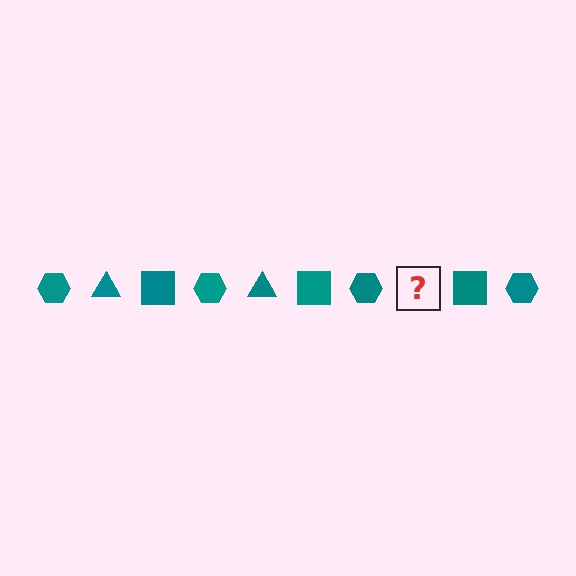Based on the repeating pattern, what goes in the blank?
The blank should be a teal triangle.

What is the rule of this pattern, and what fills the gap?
The rule is that the pattern cycles through hexagon, triangle, square shapes in teal. The gap should be filled with a teal triangle.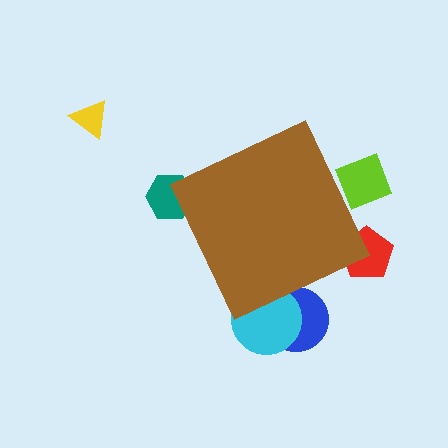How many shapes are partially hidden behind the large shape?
5 shapes are partially hidden.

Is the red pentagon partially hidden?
Yes, the red pentagon is partially hidden behind the brown diamond.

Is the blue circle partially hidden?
Yes, the blue circle is partially hidden behind the brown diamond.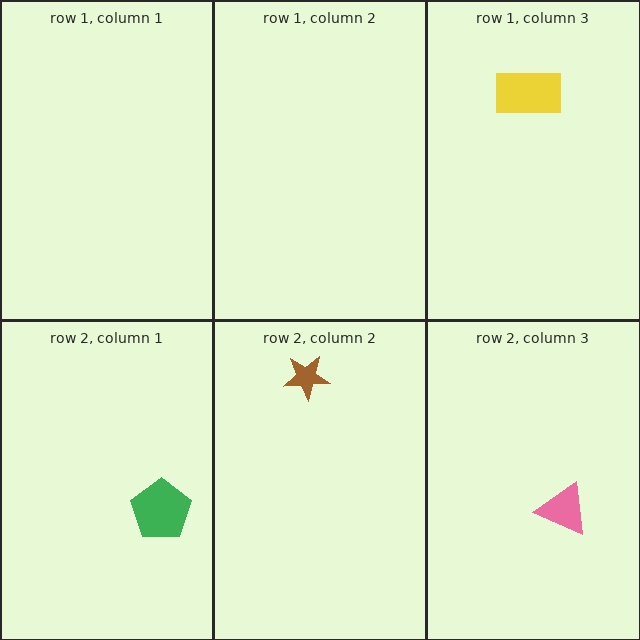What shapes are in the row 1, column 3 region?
The yellow rectangle.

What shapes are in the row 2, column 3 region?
The pink triangle.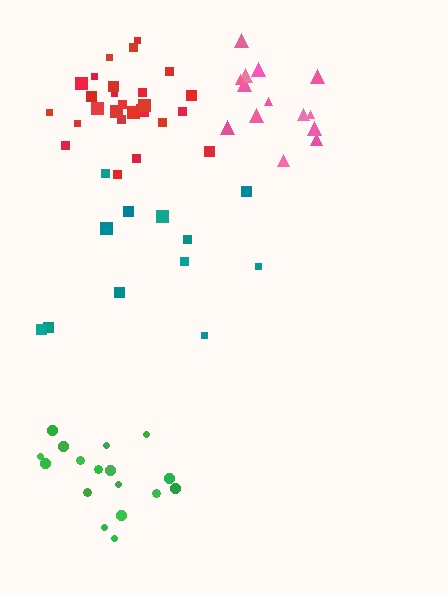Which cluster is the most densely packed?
Red.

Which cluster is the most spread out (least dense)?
Teal.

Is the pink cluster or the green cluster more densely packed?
Pink.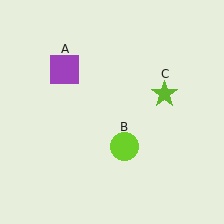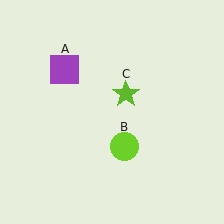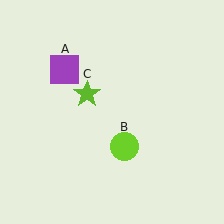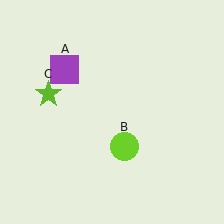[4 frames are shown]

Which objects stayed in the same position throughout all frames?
Purple square (object A) and lime circle (object B) remained stationary.